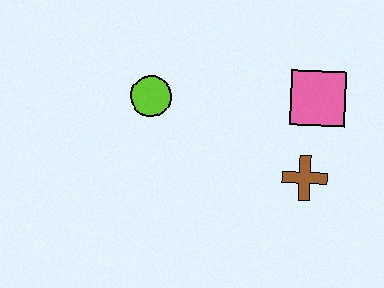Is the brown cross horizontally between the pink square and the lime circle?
Yes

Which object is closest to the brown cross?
The pink square is closest to the brown cross.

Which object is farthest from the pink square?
The lime circle is farthest from the pink square.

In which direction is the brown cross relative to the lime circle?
The brown cross is to the right of the lime circle.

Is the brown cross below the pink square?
Yes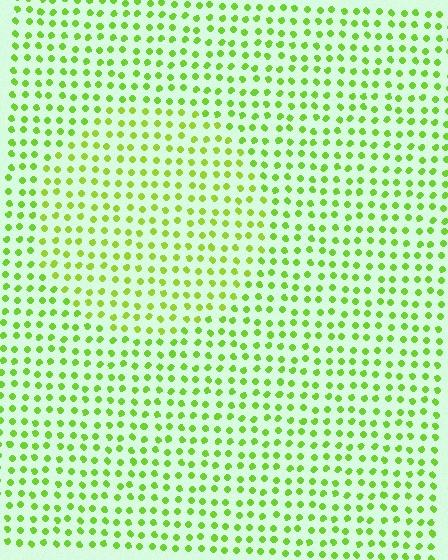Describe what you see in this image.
The image is filled with small lime elements in a uniform arrangement. A circle-shaped region is visible where the elements are tinted to a slightly different hue, forming a subtle color boundary.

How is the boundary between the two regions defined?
The boundary is defined purely by a slight shift in hue (about 16 degrees). Spacing, size, and orientation are identical on both sides.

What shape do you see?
I see a circle.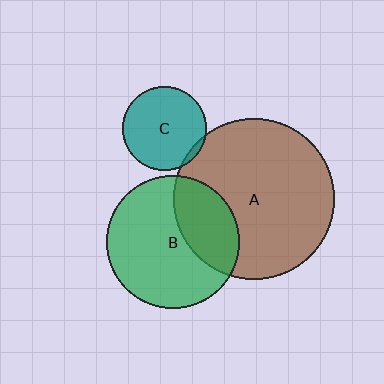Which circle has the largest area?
Circle A (brown).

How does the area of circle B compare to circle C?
Approximately 2.5 times.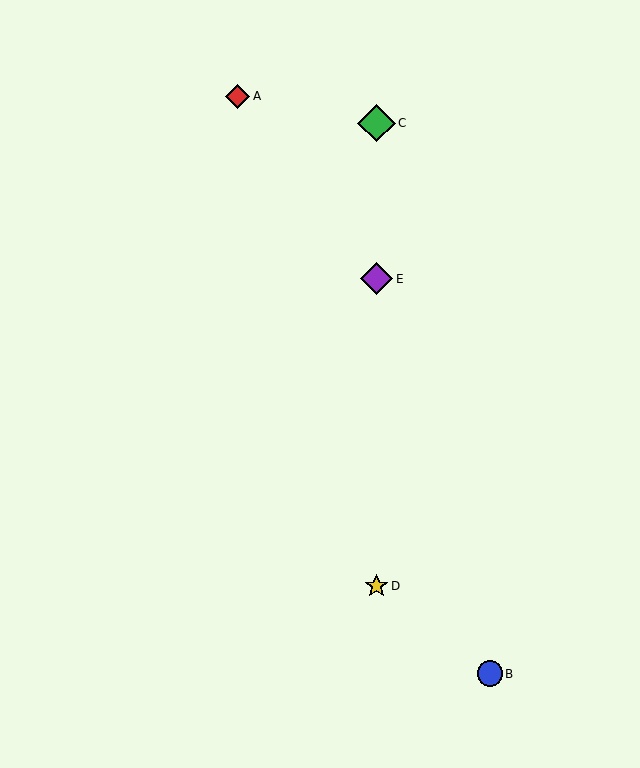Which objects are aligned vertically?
Objects C, D, E are aligned vertically.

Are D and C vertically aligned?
Yes, both are at x≈376.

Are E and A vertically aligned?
No, E is at x≈376 and A is at x≈238.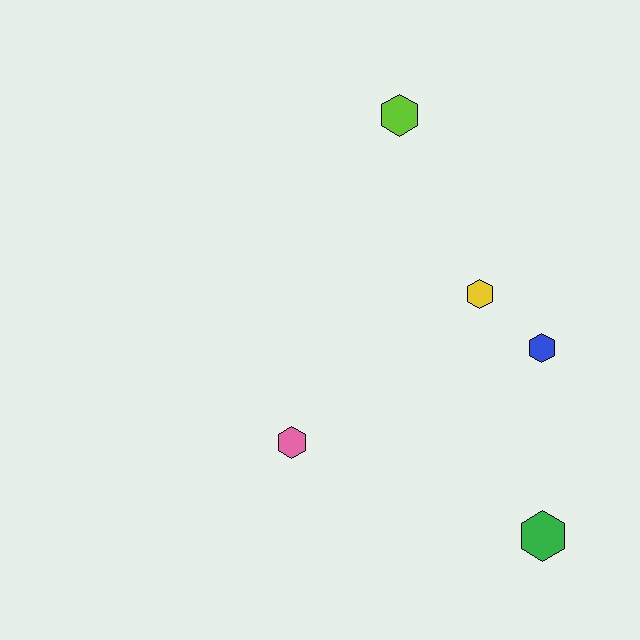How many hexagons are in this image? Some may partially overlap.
There are 5 hexagons.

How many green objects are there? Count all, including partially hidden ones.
There is 1 green object.